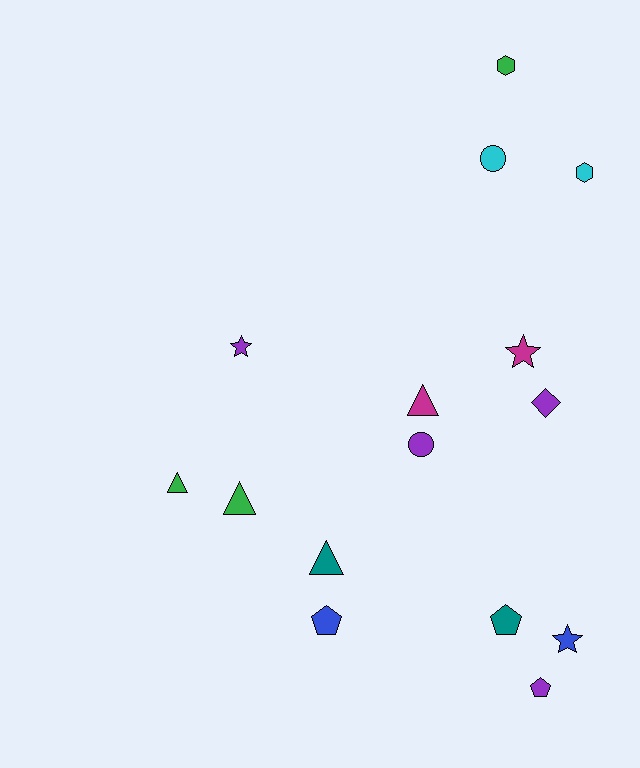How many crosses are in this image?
There are no crosses.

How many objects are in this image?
There are 15 objects.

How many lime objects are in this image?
There are no lime objects.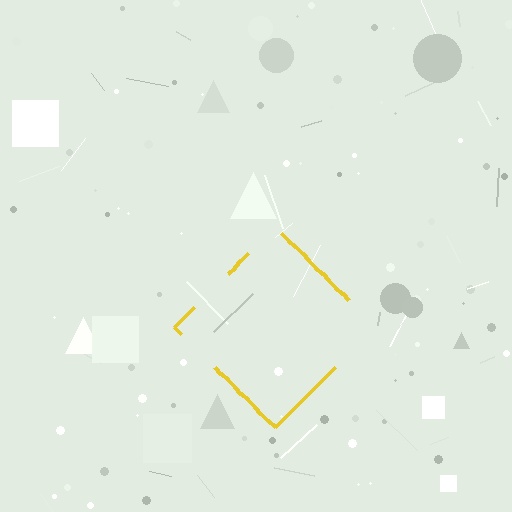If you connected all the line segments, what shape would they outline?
They would outline a diamond.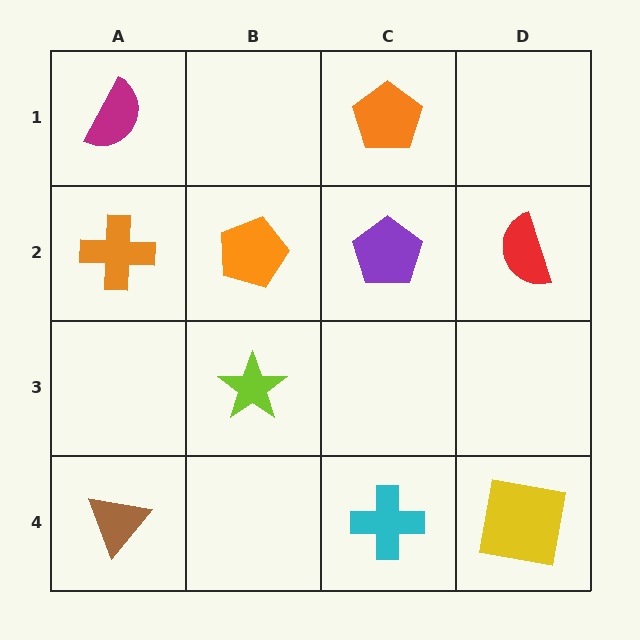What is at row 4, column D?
A yellow square.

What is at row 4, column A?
A brown triangle.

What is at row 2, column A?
An orange cross.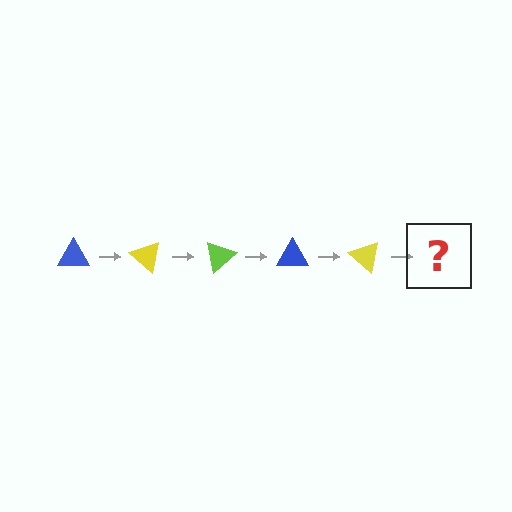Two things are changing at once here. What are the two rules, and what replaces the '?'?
The two rules are that it rotates 40 degrees each step and the color cycles through blue, yellow, and lime. The '?' should be a lime triangle, rotated 200 degrees from the start.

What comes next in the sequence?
The next element should be a lime triangle, rotated 200 degrees from the start.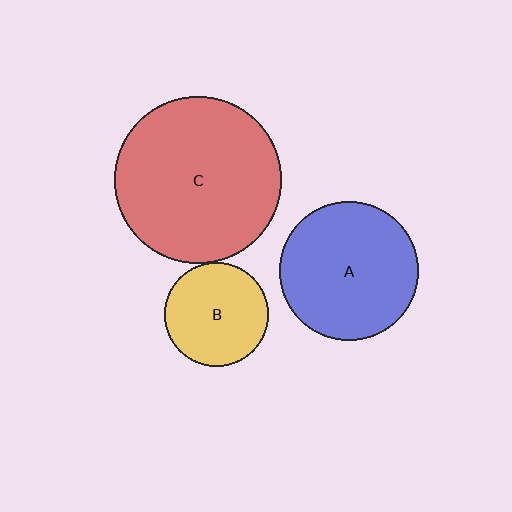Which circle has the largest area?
Circle C (red).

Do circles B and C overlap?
Yes.